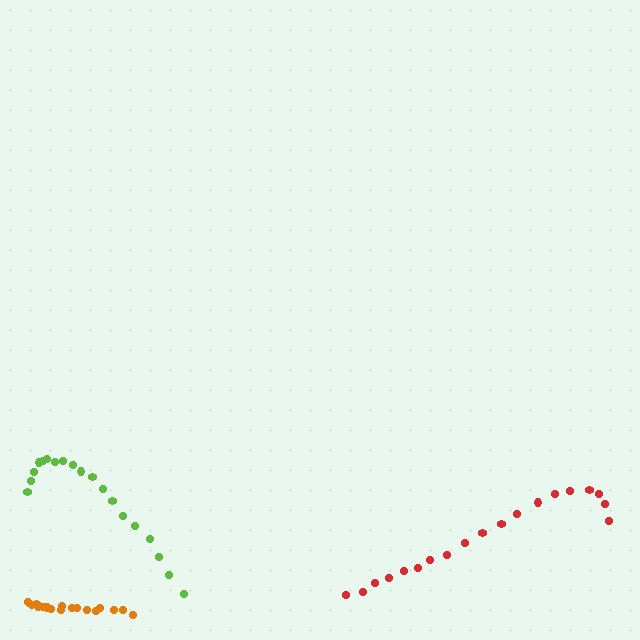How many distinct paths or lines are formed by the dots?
There are 3 distinct paths.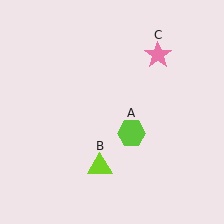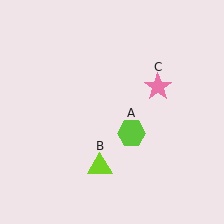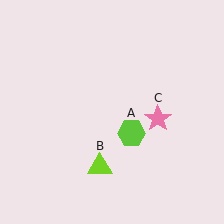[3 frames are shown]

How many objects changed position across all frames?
1 object changed position: pink star (object C).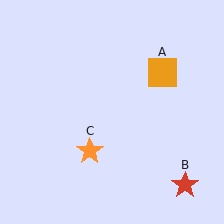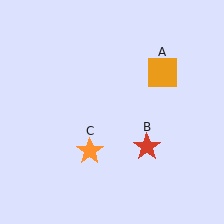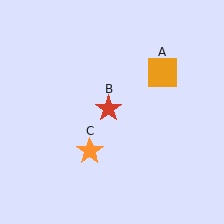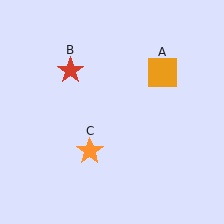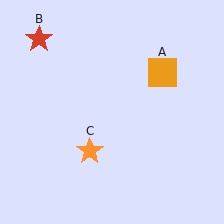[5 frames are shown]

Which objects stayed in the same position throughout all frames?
Orange square (object A) and orange star (object C) remained stationary.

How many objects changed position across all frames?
1 object changed position: red star (object B).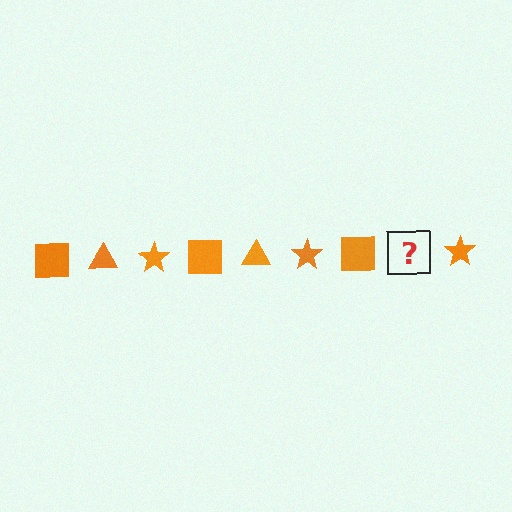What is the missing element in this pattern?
The missing element is an orange triangle.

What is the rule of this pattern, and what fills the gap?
The rule is that the pattern cycles through square, triangle, star shapes in orange. The gap should be filled with an orange triangle.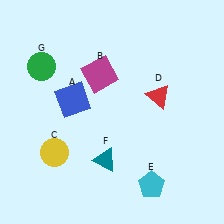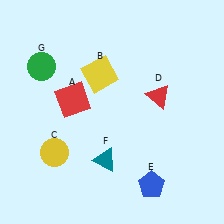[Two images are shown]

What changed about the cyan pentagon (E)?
In Image 1, E is cyan. In Image 2, it changed to blue.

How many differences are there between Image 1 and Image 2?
There are 3 differences between the two images.